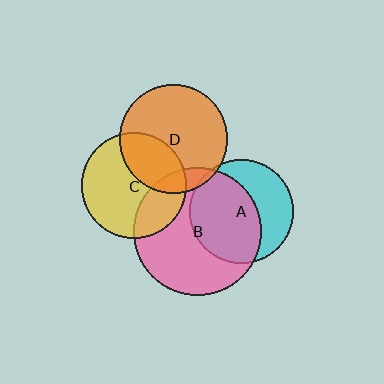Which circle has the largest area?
Circle B (pink).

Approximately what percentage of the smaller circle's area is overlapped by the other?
Approximately 30%.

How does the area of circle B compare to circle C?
Approximately 1.5 times.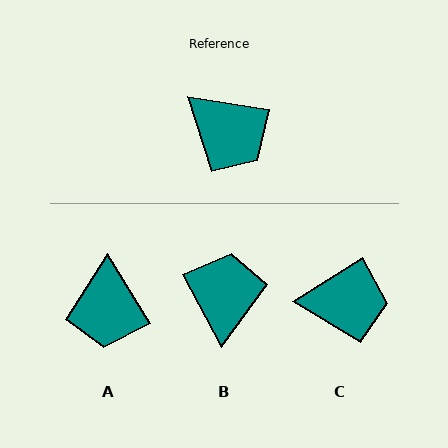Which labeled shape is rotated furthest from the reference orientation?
B, about 127 degrees away.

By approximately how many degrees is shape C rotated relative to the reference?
Approximately 42 degrees counter-clockwise.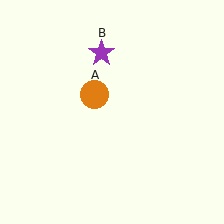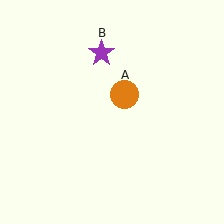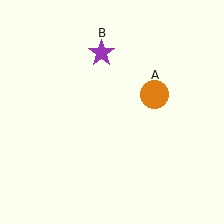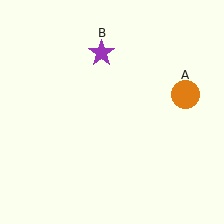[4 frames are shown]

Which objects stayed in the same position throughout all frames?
Purple star (object B) remained stationary.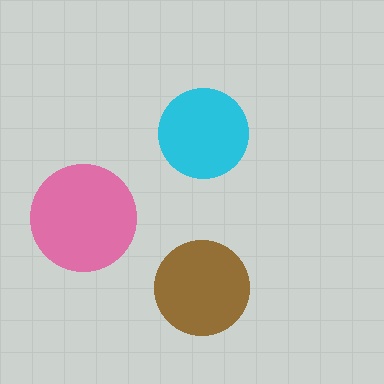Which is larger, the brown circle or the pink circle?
The pink one.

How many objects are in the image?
There are 3 objects in the image.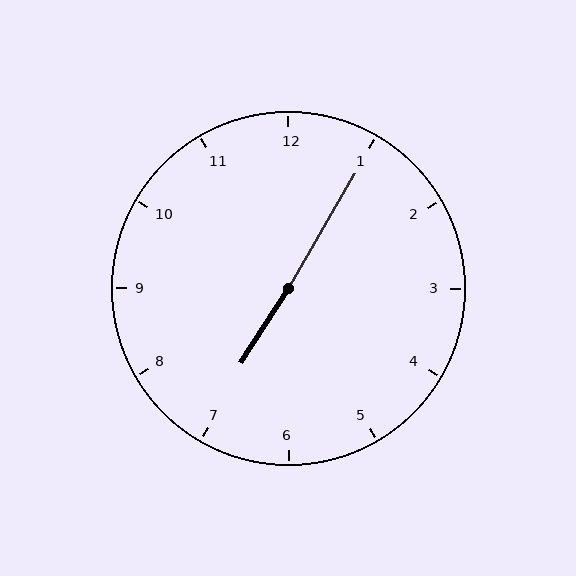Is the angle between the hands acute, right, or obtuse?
It is obtuse.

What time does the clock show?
7:05.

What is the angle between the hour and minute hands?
Approximately 178 degrees.